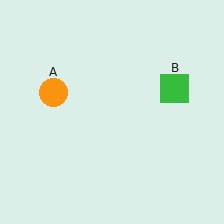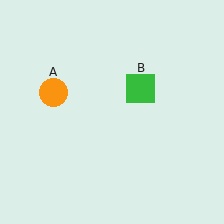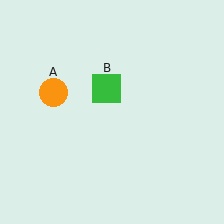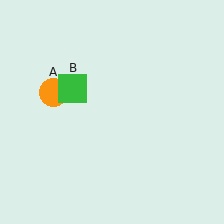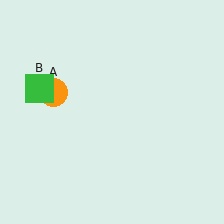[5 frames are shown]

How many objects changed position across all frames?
1 object changed position: green square (object B).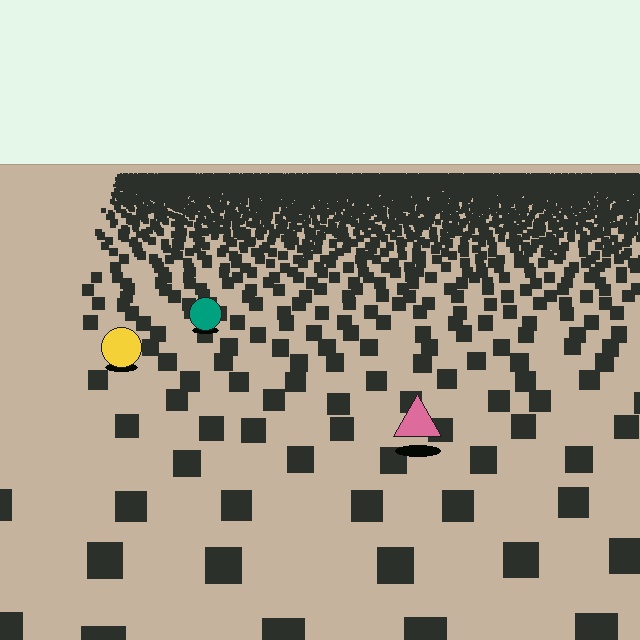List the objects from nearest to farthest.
From nearest to farthest: the pink triangle, the yellow circle, the teal circle.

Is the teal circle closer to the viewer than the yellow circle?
No. The yellow circle is closer — you can tell from the texture gradient: the ground texture is coarser near it.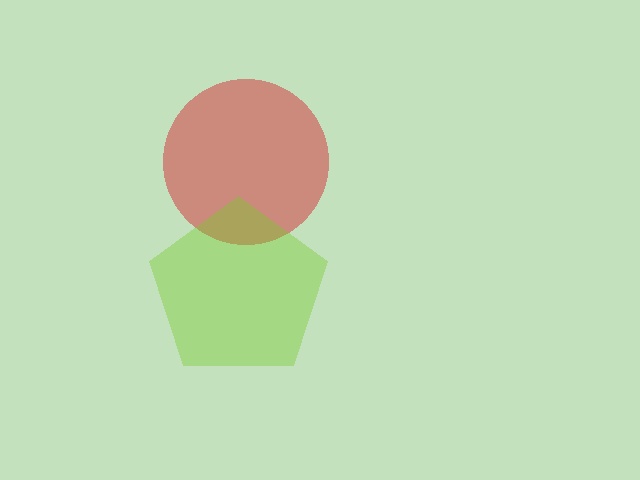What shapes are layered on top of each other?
The layered shapes are: a red circle, a lime pentagon.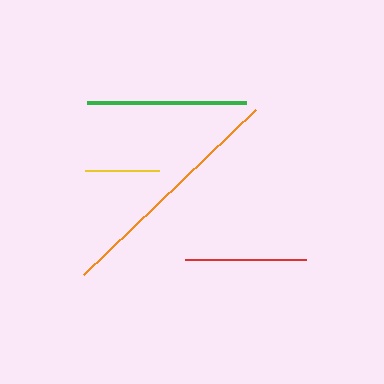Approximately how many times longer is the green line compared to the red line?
The green line is approximately 1.3 times the length of the red line.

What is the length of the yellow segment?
The yellow segment is approximately 74 pixels long.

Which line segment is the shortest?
The yellow line is the shortest at approximately 74 pixels.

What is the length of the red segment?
The red segment is approximately 122 pixels long.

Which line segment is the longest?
The orange line is the longest at approximately 238 pixels.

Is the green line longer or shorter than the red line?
The green line is longer than the red line.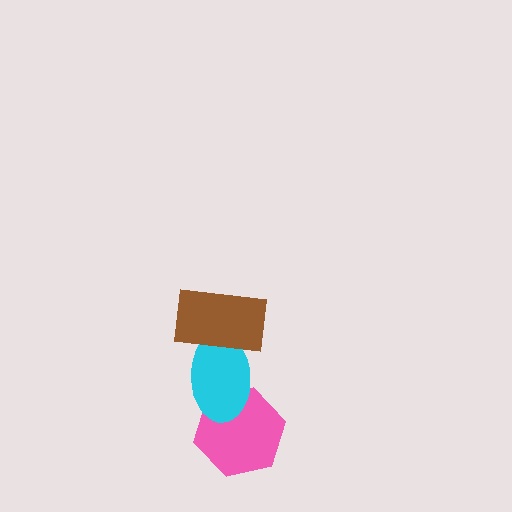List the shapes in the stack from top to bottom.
From top to bottom: the brown rectangle, the cyan ellipse, the pink hexagon.